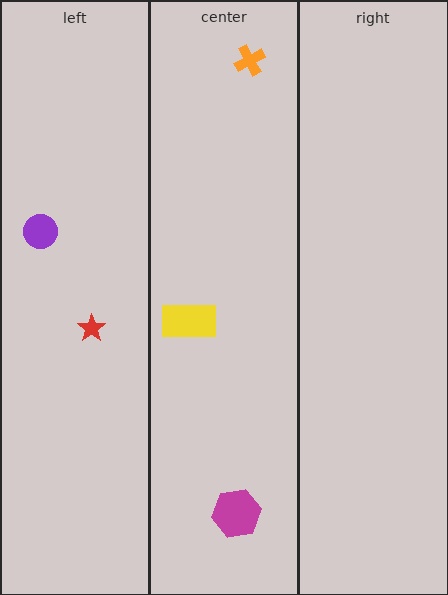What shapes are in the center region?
The orange cross, the magenta hexagon, the yellow rectangle.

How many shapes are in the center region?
3.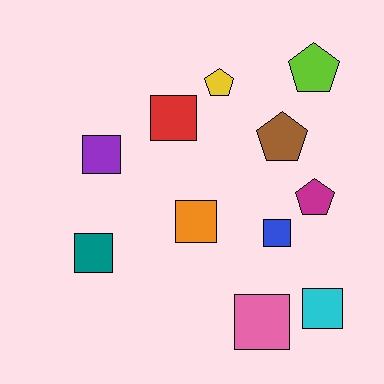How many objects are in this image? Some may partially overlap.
There are 11 objects.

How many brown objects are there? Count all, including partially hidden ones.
There is 1 brown object.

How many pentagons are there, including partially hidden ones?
There are 4 pentagons.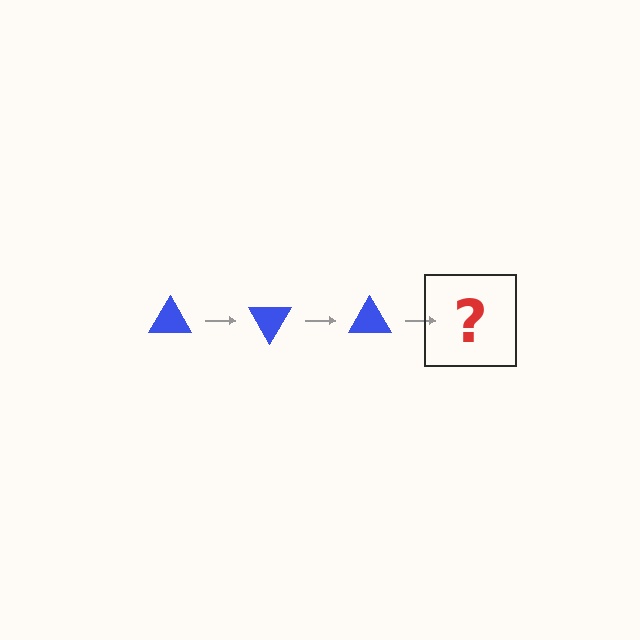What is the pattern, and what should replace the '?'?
The pattern is that the triangle rotates 60 degrees each step. The '?' should be a blue triangle rotated 180 degrees.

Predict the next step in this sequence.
The next step is a blue triangle rotated 180 degrees.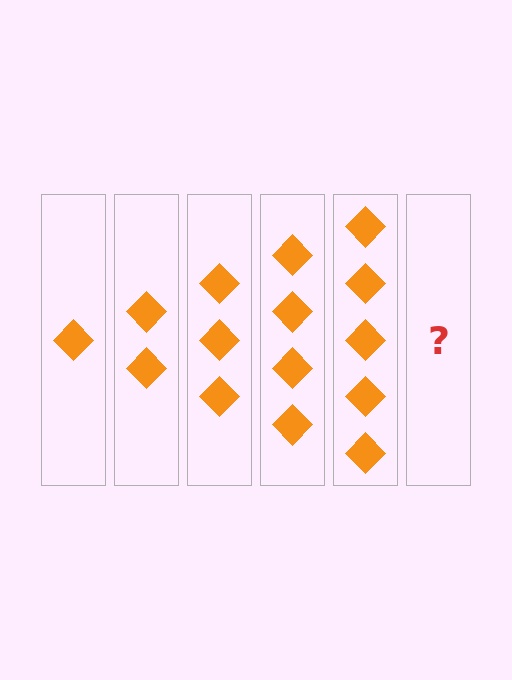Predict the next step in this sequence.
The next step is 6 diamonds.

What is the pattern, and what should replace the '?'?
The pattern is that each step adds one more diamond. The '?' should be 6 diamonds.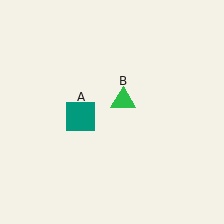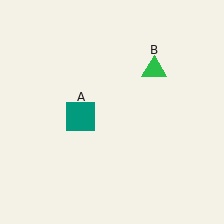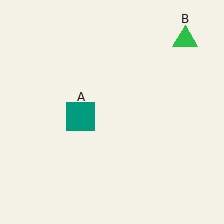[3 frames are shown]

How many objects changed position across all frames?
1 object changed position: green triangle (object B).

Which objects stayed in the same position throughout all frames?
Teal square (object A) remained stationary.